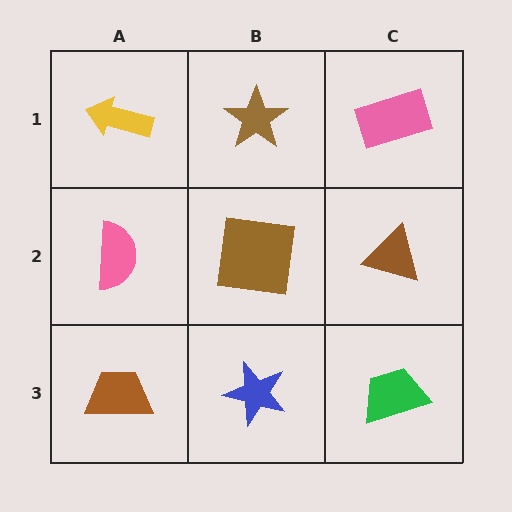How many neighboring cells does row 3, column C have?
2.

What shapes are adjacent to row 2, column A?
A yellow arrow (row 1, column A), a brown trapezoid (row 3, column A), a brown square (row 2, column B).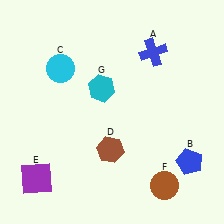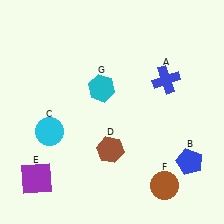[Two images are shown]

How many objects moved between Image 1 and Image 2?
2 objects moved between the two images.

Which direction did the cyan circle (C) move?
The cyan circle (C) moved down.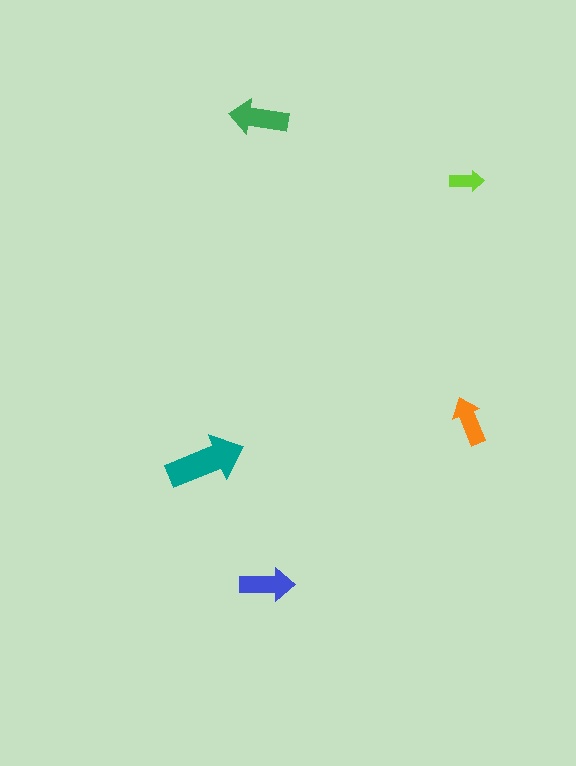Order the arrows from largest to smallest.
the teal one, the green one, the blue one, the orange one, the lime one.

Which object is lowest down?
The blue arrow is bottommost.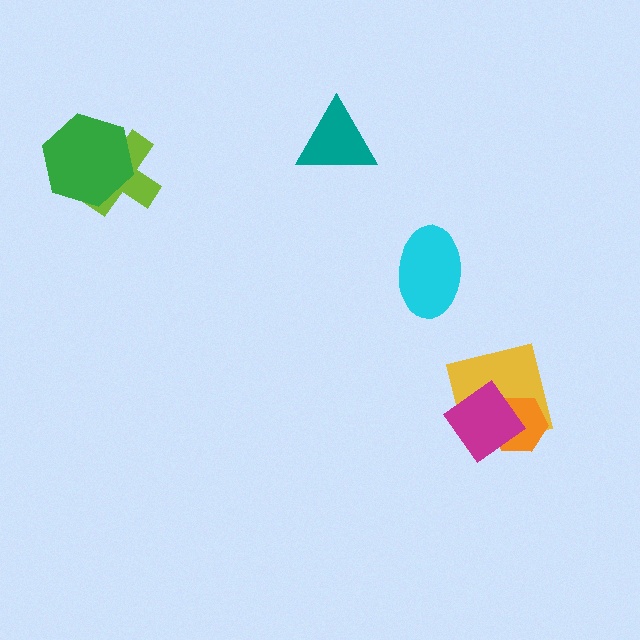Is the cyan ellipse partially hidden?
No, no other shape covers it.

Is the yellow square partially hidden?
Yes, it is partially covered by another shape.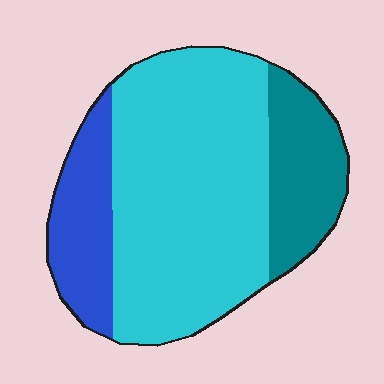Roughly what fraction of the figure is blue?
Blue covers roughly 20% of the figure.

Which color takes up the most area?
Cyan, at roughly 65%.